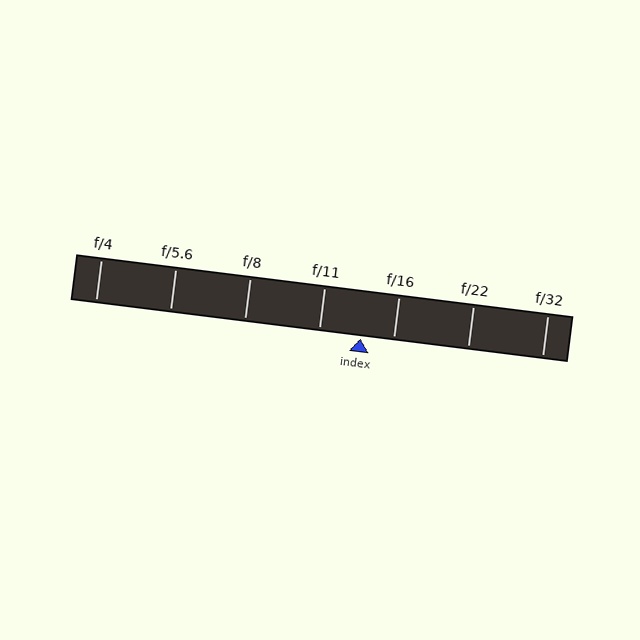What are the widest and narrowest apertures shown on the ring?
The widest aperture shown is f/4 and the narrowest is f/32.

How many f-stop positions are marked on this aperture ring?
There are 7 f-stop positions marked.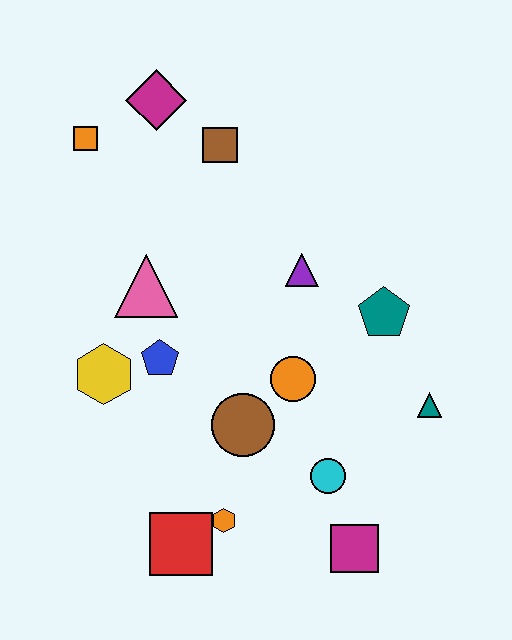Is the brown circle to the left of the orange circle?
Yes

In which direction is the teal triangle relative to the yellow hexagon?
The teal triangle is to the right of the yellow hexagon.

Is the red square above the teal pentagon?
No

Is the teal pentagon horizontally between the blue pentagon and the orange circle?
No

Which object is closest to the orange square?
The magenta diamond is closest to the orange square.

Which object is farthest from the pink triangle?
The magenta square is farthest from the pink triangle.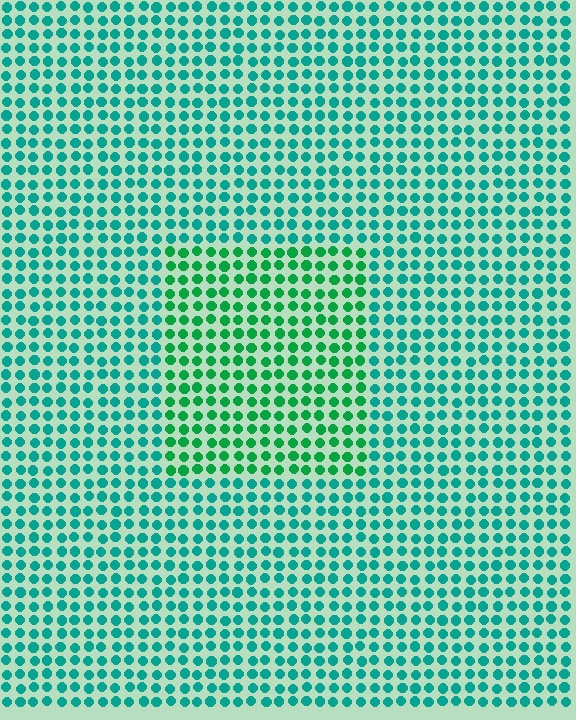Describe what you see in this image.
The image is filled with small teal elements in a uniform arrangement. A rectangle-shaped region is visible where the elements are tinted to a slightly different hue, forming a subtle color boundary.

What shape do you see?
I see a rectangle.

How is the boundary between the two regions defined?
The boundary is defined purely by a slight shift in hue (about 31 degrees). Spacing, size, and orientation are identical on both sides.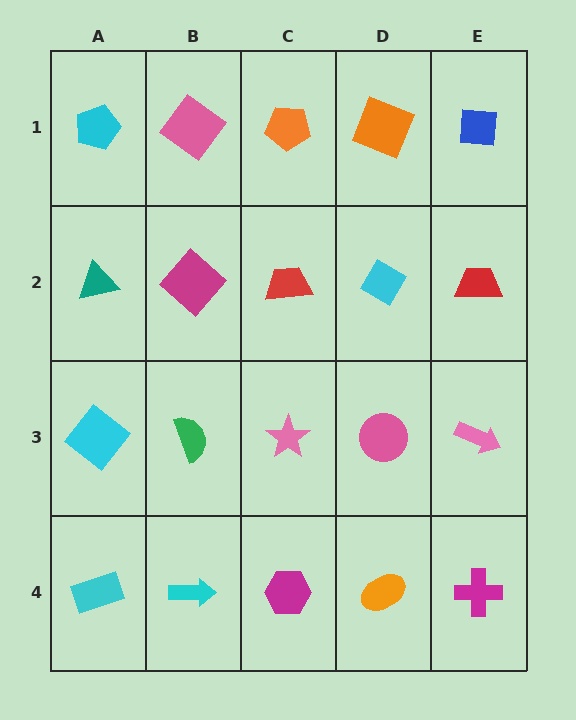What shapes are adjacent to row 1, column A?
A teal triangle (row 2, column A), a pink diamond (row 1, column B).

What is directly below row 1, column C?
A red trapezoid.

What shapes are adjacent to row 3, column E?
A red trapezoid (row 2, column E), a magenta cross (row 4, column E), a pink circle (row 3, column D).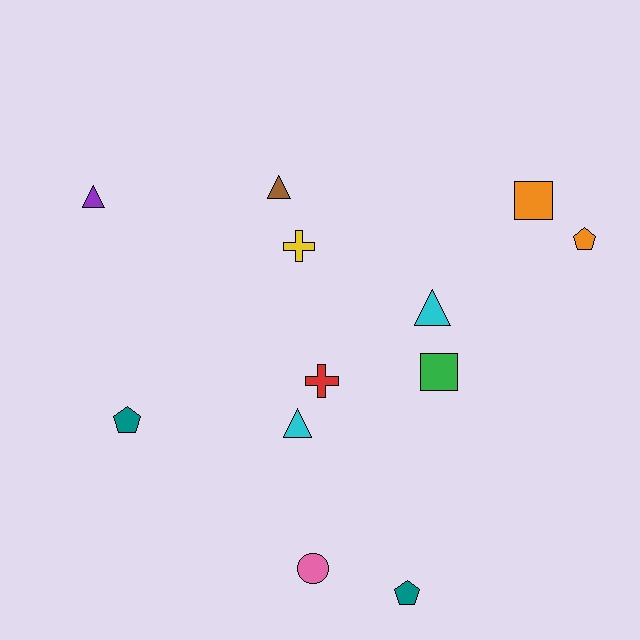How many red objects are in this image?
There is 1 red object.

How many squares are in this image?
There are 2 squares.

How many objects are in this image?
There are 12 objects.